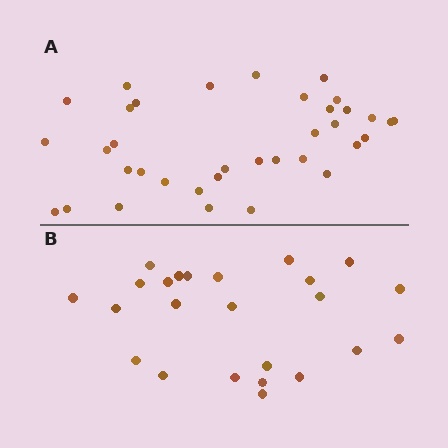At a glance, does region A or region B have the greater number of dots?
Region A (the top region) has more dots.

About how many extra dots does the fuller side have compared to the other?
Region A has roughly 12 or so more dots than region B.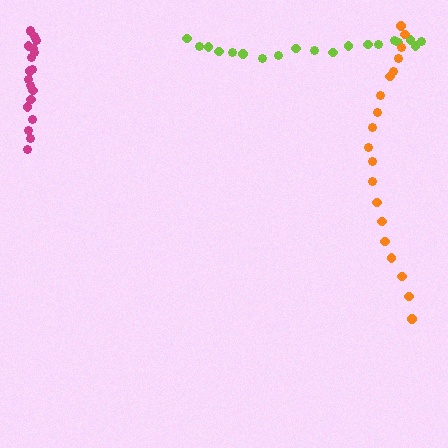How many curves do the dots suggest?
There are 3 distinct paths.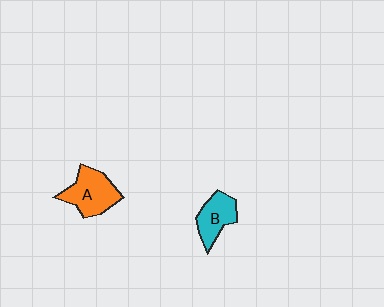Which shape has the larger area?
Shape A (orange).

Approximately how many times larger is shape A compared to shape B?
Approximately 1.3 times.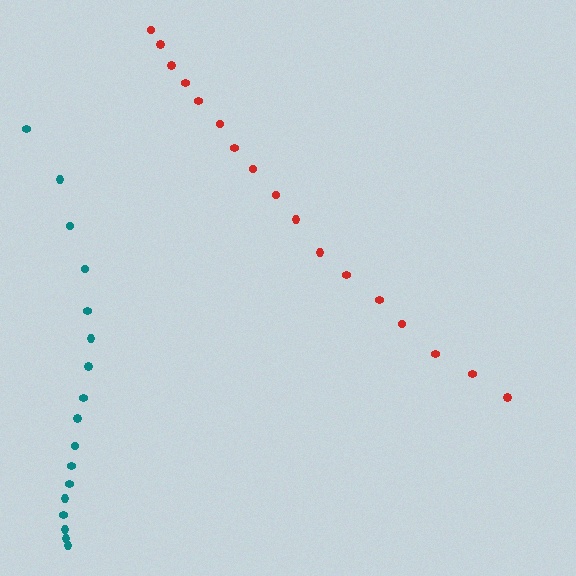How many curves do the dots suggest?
There are 2 distinct paths.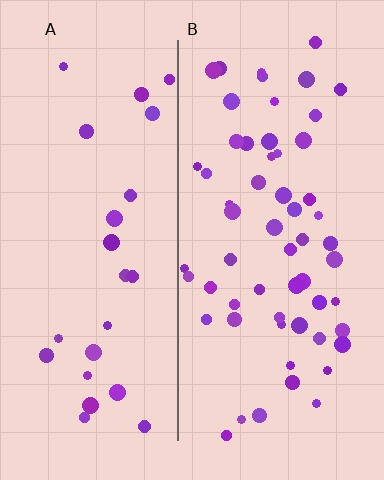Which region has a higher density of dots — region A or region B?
B (the right).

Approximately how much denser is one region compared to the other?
Approximately 2.4× — region B over region A.